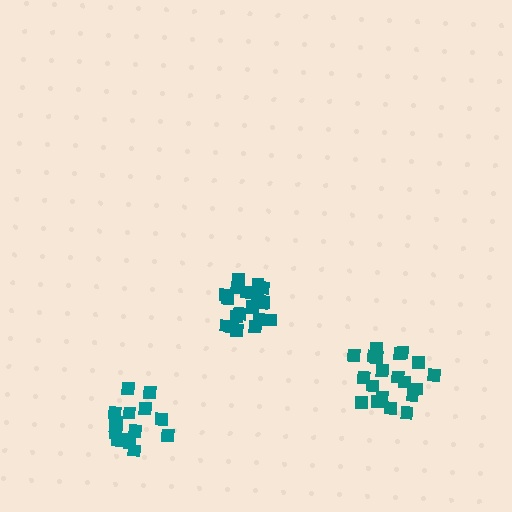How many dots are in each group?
Group 1: 16 dots, Group 2: 20 dots, Group 3: 20 dots (56 total).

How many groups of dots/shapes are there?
There are 3 groups.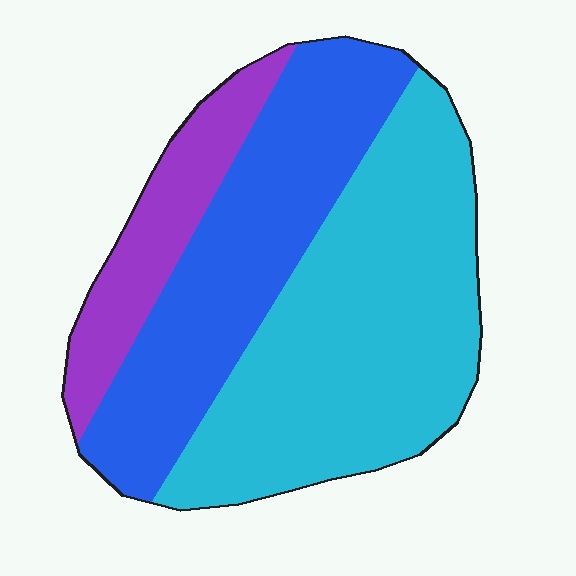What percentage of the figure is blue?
Blue covers 35% of the figure.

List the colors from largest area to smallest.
From largest to smallest: cyan, blue, purple.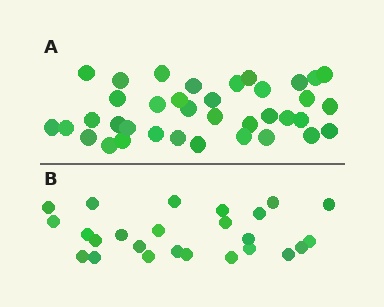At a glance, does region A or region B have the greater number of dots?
Region A (the top region) has more dots.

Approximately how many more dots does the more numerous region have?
Region A has roughly 12 or so more dots than region B.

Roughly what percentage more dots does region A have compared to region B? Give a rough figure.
About 50% more.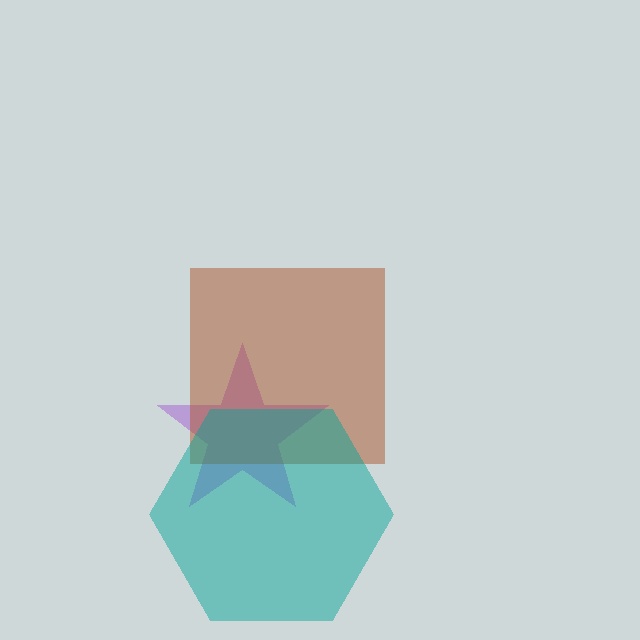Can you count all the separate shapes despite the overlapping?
Yes, there are 3 separate shapes.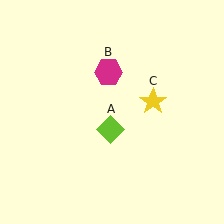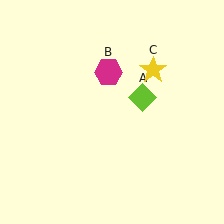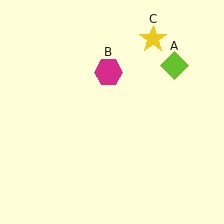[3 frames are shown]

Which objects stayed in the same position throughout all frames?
Magenta hexagon (object B) remained stationary.